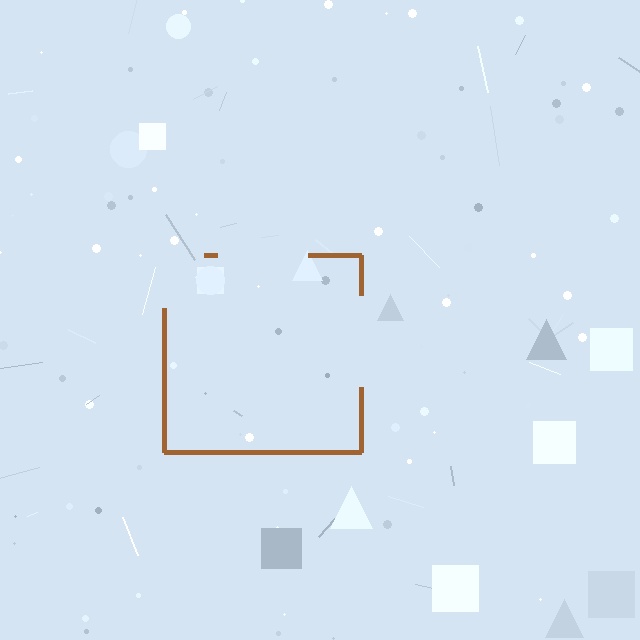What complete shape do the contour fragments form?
The contour fragments form a square.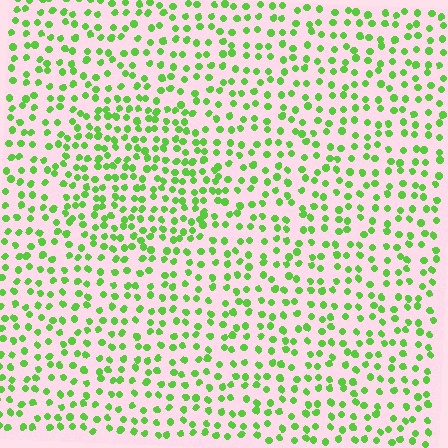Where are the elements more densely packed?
The elements are more densely packed inside the circle boundary.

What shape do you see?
I see a circle.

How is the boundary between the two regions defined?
The boundary is defined by a change in element density (approximately 1.5x ratio). All elements are the same color, size, and shape.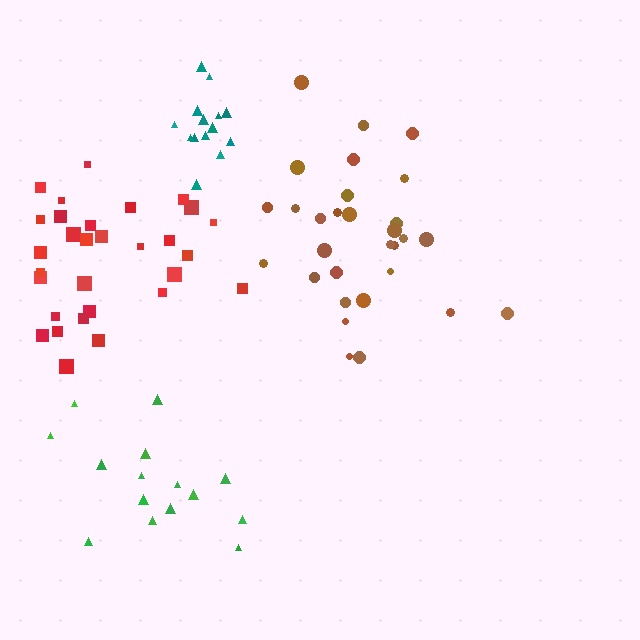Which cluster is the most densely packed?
Teal.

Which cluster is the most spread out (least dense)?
Green.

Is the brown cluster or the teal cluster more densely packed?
Teal.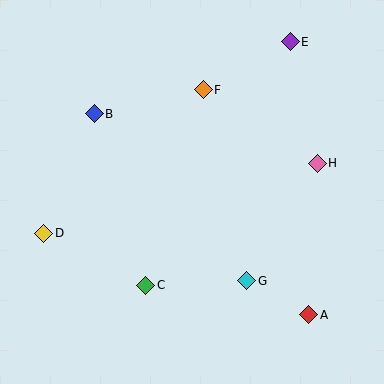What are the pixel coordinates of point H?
Point H is at (317, 163).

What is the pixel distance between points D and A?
The distance between D and A is 278 pixels.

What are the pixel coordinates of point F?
Point F is at (203, 90).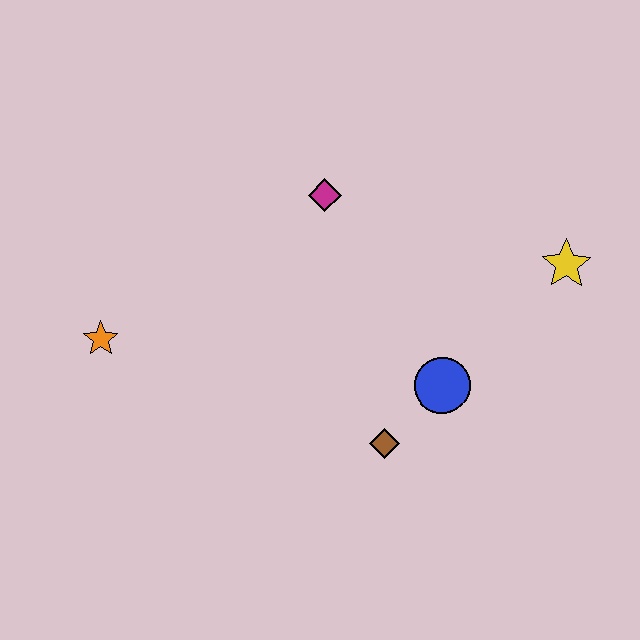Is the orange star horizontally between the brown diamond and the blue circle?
No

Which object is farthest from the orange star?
The yellow star is farthest from the orange star.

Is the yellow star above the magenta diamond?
No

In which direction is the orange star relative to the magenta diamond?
The orange star is to the left of the magenta diamond.